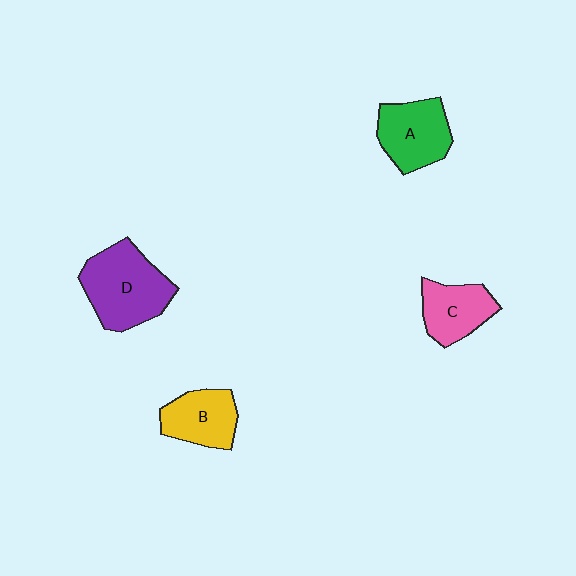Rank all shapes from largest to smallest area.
From largest to smallest: D (purple), A (green), B (yellow), C (pink).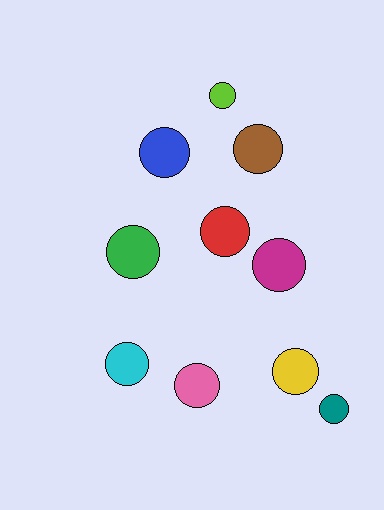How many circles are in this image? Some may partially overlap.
There are 10 circles.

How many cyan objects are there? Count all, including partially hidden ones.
There is 1 cyan object.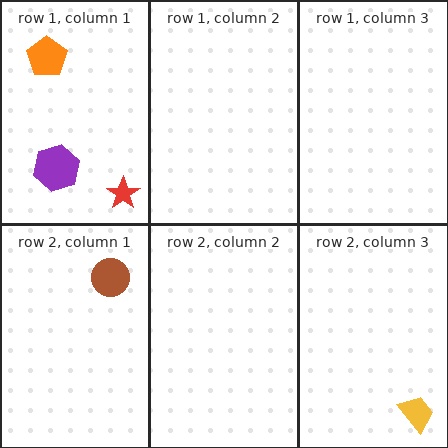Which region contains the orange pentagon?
The row 1, column 1 region.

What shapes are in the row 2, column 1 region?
The brown circle.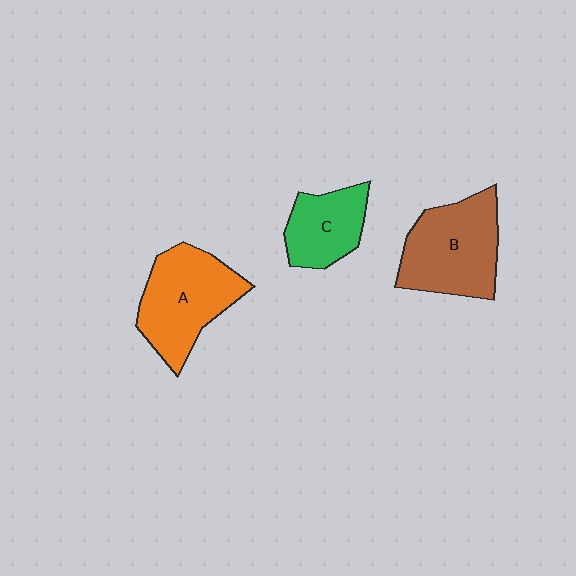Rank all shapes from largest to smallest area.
From largest to smallest: B (brown), A (orange), C (green).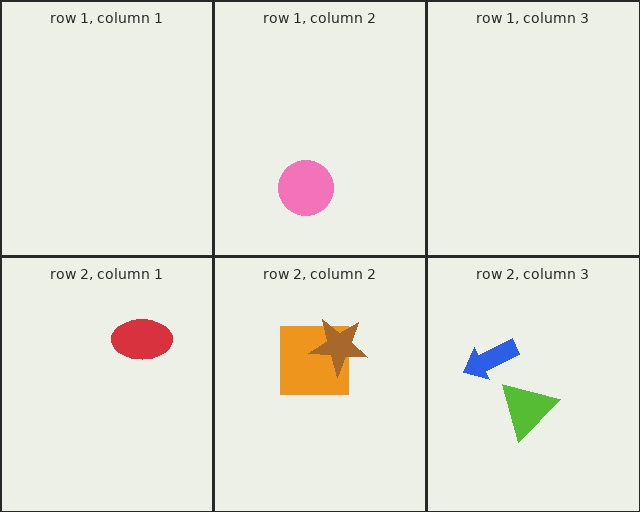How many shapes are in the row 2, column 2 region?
2.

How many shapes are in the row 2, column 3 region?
2.